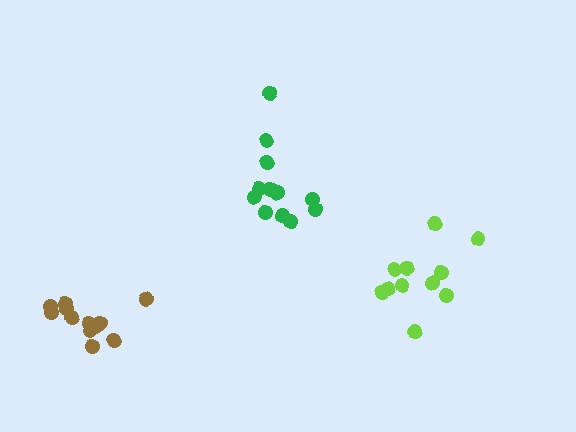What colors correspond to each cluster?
The clusters are colored: green, brown, lime.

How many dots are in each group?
Group 1: 12 dots, Group 2: 13 dots, Group 3: 11 dots (36 total).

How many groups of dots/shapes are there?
There are 3 groups.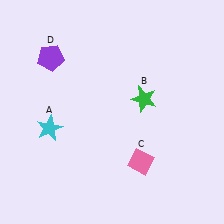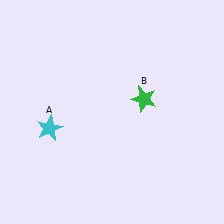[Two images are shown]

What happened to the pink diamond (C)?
The pink diamond (C) was removed in Image 2. It was in the bottom-right area of Image 1.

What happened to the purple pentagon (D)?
The purple pentagon (D) was removed in Image 2. It was in the top-left area of Image 1.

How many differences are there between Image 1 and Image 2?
There are 2 differences between the two images.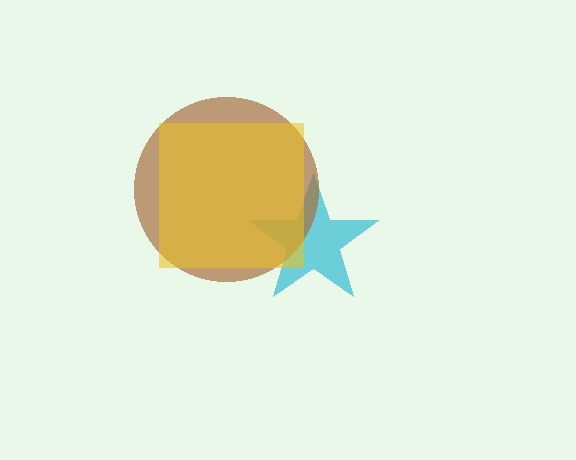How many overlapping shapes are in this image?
There are 3 overlapping shapes in the image.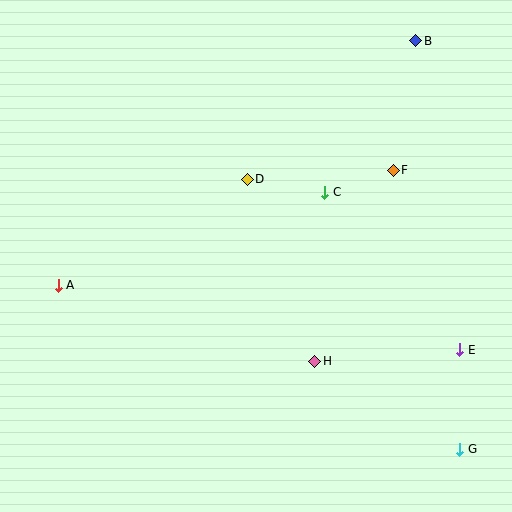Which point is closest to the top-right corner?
Point B is closest to the top-right corner.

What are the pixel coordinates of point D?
Point D is at (247, 179).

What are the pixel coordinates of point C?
Point C is at (324, 192).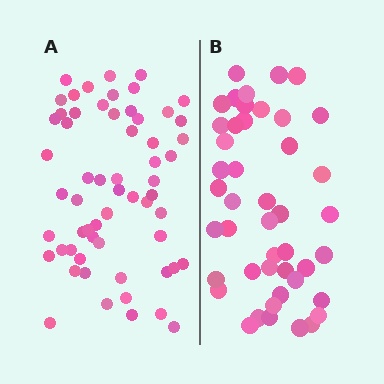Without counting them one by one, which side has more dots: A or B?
Region A (the left region) has more dots.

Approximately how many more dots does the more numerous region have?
Region A has approximately 15 more dots than region B.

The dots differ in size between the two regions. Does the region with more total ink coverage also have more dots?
No. Region B has more total ink coverage because its dots are larger, but region A actually contains more individual dots. Total area can be misleading — the number of items is what matters here.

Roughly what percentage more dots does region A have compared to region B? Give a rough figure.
About 35% more.